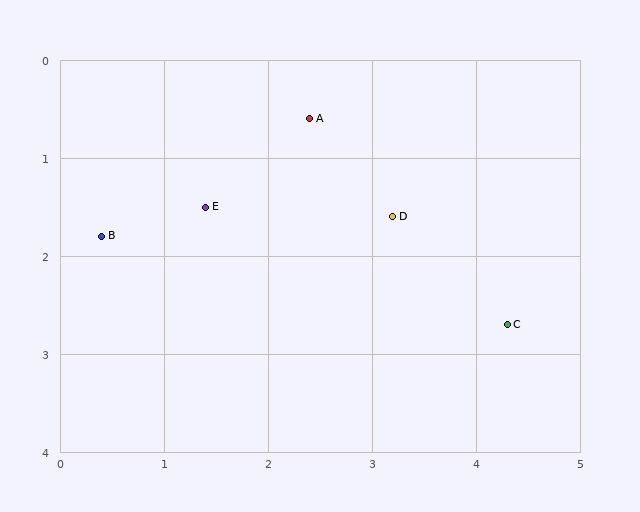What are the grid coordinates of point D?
Point D is at approximately (3.2, 1.6).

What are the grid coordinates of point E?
Point E is at approximately (1.4, 1.5).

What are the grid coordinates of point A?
Point A is at approximately (2.4, 0.6).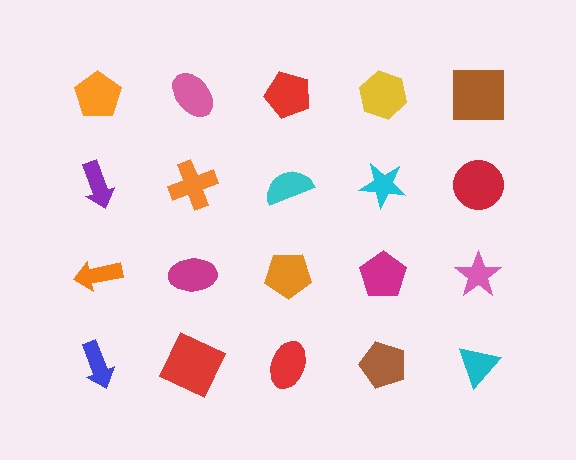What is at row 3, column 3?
An orange pentagon.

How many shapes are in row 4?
5 shapes.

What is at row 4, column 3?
A red ellipse.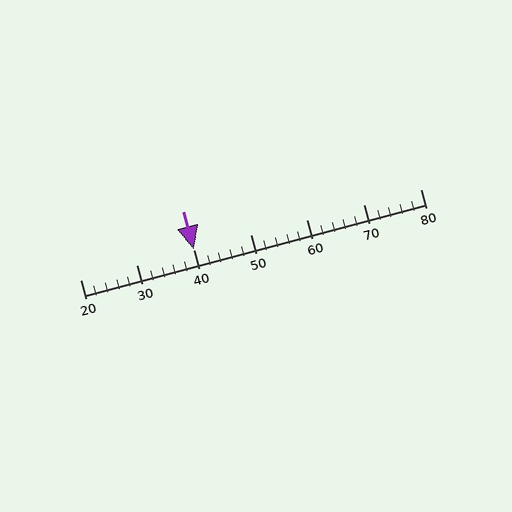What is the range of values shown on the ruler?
The ruler shows values from 20 to 80.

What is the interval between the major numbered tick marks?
The major tick marks are spaced 10 units apart.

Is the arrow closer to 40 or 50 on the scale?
The arrow is closer to 40.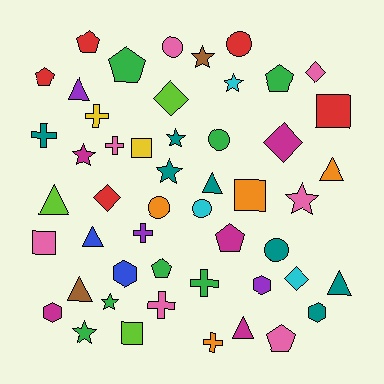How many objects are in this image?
There are 50 objects.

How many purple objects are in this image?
There are 3 purple objects.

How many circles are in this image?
There are 6 circles.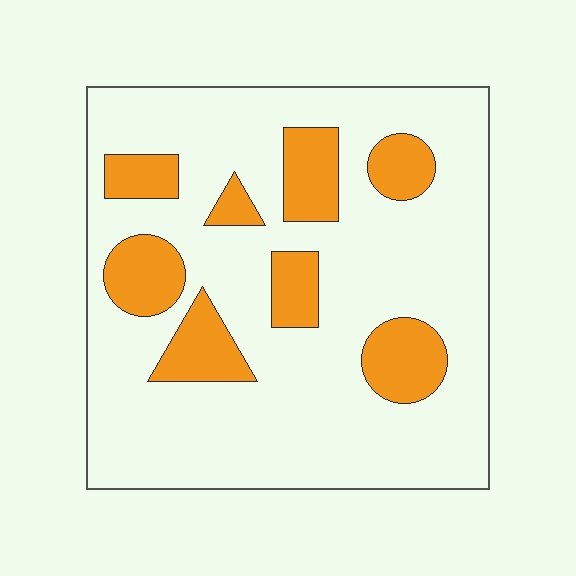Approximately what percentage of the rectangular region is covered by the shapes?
Approximately 20%.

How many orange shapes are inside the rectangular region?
8.